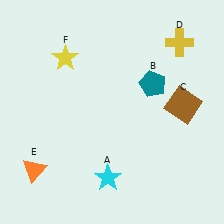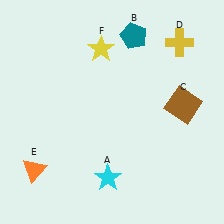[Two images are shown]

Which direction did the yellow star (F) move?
The yellow star (F) moved right.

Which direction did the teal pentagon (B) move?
The teal pentagon (B) moved up.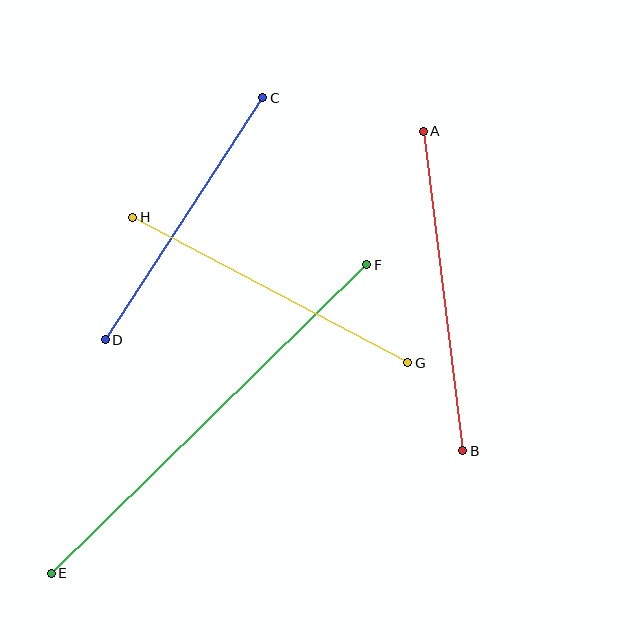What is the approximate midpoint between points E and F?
The midpoint is at approximately (209, 419) pixels.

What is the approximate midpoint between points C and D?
The midpoint is at approximately (184, 219) pixels.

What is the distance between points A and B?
The distance is approximately 322 pixels.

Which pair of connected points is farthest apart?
Points E and F are farthest apart.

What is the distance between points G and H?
The distance is approximately 311 pixels.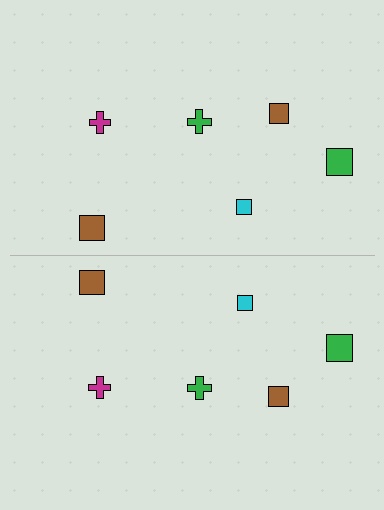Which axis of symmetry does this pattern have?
The pattern has a horizontal axis of symmetry running through the center of the image.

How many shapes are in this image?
There are 12 shapes in this image.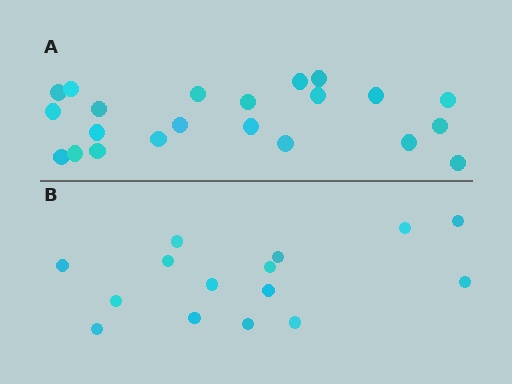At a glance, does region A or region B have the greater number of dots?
Region A (the top region) has more dots.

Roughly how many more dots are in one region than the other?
Region A has roughly 8 or so more dots than region B.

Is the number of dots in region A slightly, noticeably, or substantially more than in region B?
Region A has substantially more. The ratio is roughly 1.5 to 1.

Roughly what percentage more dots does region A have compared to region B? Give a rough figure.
About 45% more.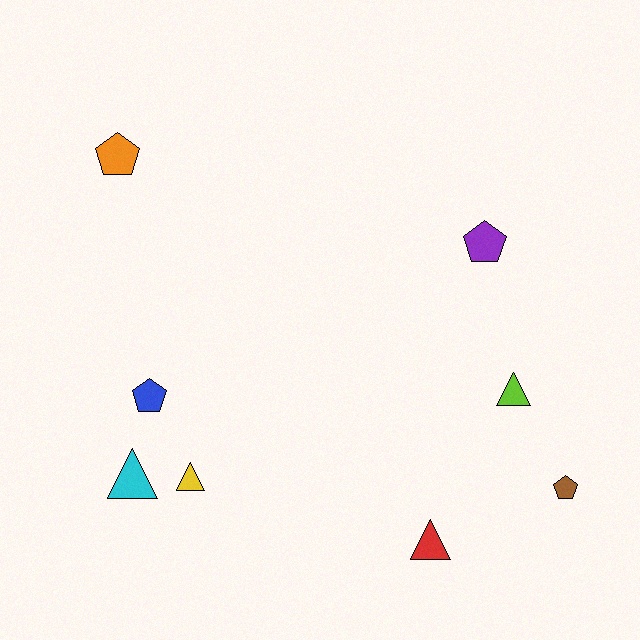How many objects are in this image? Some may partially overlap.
There are 8 objects.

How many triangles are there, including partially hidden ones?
There are 4 triangles.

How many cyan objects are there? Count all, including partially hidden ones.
There is 1 cyan object.